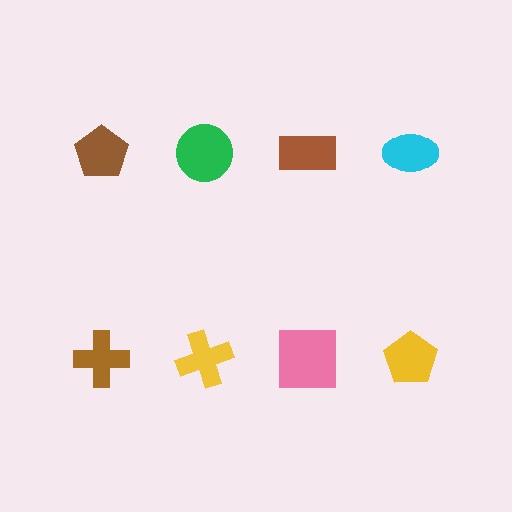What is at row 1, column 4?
A cyan ellipse.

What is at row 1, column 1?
A brown pentagon.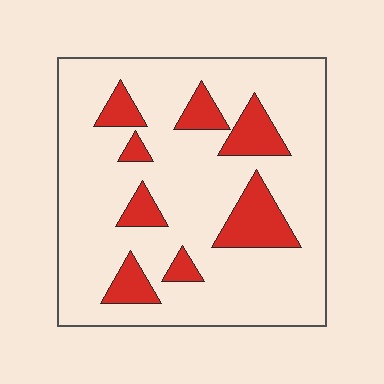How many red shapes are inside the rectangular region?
8.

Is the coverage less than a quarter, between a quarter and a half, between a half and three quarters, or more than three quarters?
Less than a quarter.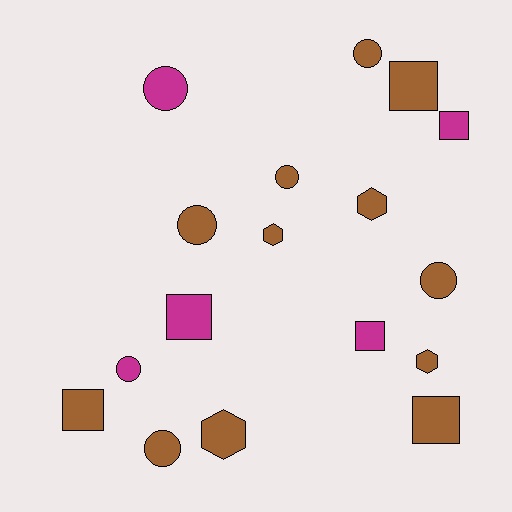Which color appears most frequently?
Brown, with 12 objects.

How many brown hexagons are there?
There are 4 brown hexagons.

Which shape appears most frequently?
Circle, with 7 objects.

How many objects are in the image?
There are 17 objects.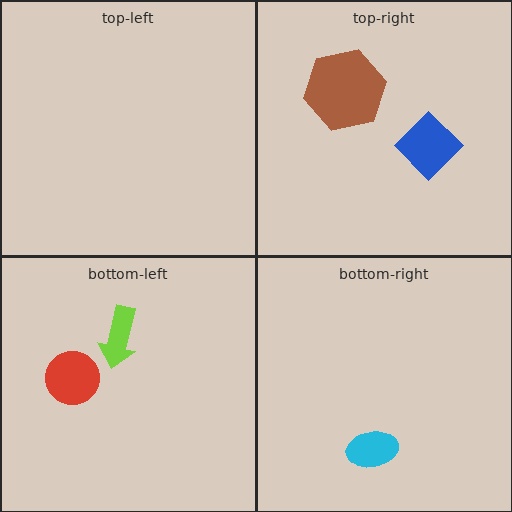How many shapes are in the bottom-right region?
1.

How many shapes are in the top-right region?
2.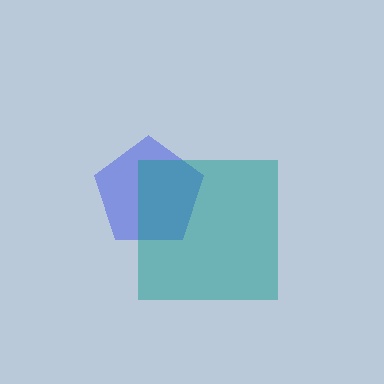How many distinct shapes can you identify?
There are 2 distinct shapes: a blue pentagon, a teal square.